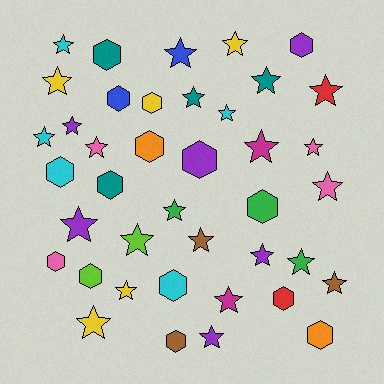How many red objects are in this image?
There are 2 red objects.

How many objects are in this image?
There are 40 objects.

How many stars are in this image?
There are 25 stars.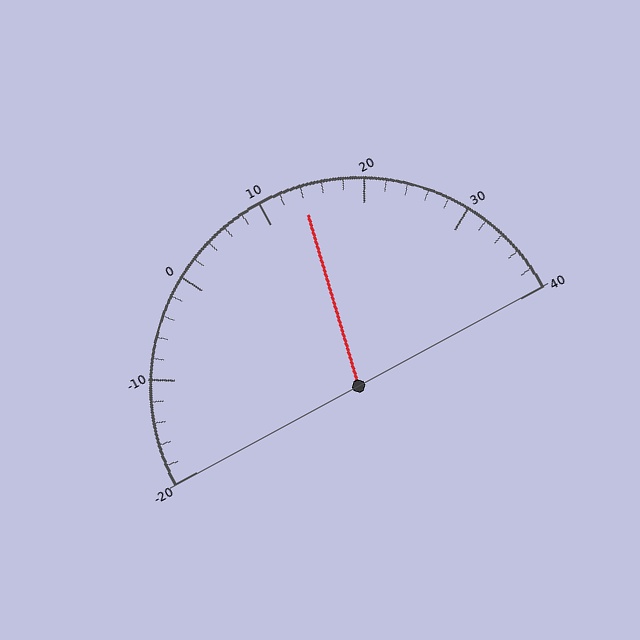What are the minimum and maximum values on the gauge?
The gauge ranges from -20 to 40.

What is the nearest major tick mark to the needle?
The nearest major tick mark is 10.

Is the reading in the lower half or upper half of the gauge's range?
The reading is in the upper half of the range (-20 to 40).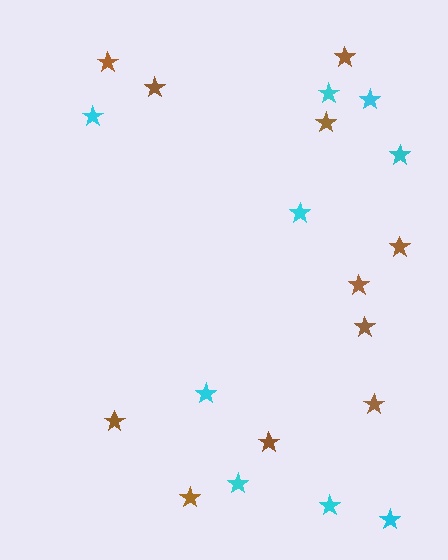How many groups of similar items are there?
There are 2 groups: one group of brown stars (11) and one group of cyan stars (9).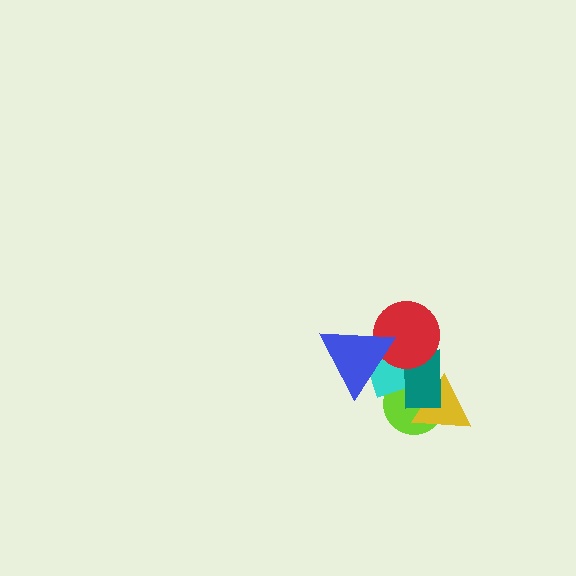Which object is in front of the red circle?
The blue triangle is in front of the red circle.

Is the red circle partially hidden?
Yes, it is partially covered by another shape.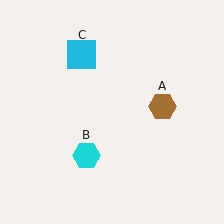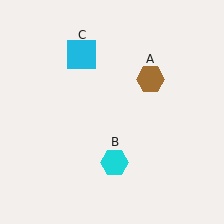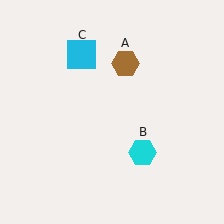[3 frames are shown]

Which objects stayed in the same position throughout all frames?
Cyan square (object C) remained stationary.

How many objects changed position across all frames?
2 objects changed position: brown hexagon (object A), cyan hexagon (object B).